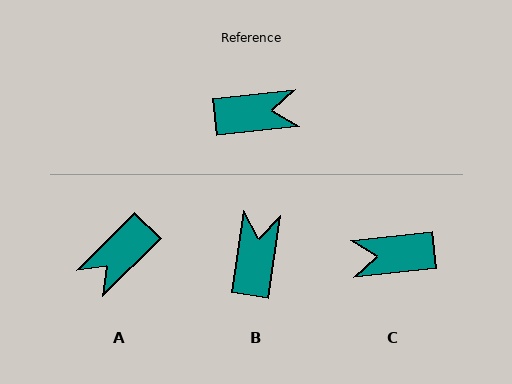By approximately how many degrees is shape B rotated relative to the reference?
Approximately 76 degrees counter-clockwise.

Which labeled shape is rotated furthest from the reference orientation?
C, about 180 degrees away.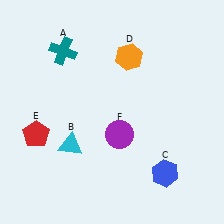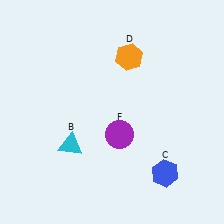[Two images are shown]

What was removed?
The teal cross (A), the red pentagon (E) were removed in Image 2.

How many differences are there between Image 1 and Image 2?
There are 2 differences between the two images.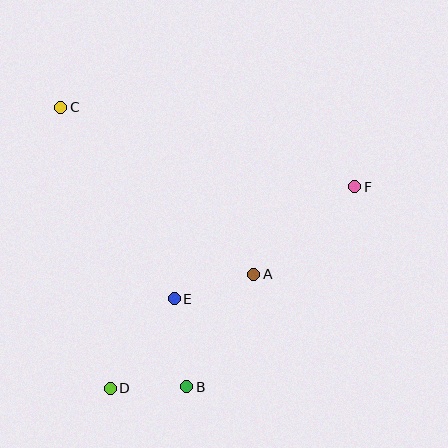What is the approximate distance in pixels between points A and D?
The distance between A and D is approximately 183 pixels.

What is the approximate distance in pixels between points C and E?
The distance between C and E is approximately 222 pixels.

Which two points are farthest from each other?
Points D and F are farthest from each other.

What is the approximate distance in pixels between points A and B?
The distance between A and B is approximately 131 pixels.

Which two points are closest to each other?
Points B and D are closest to each other.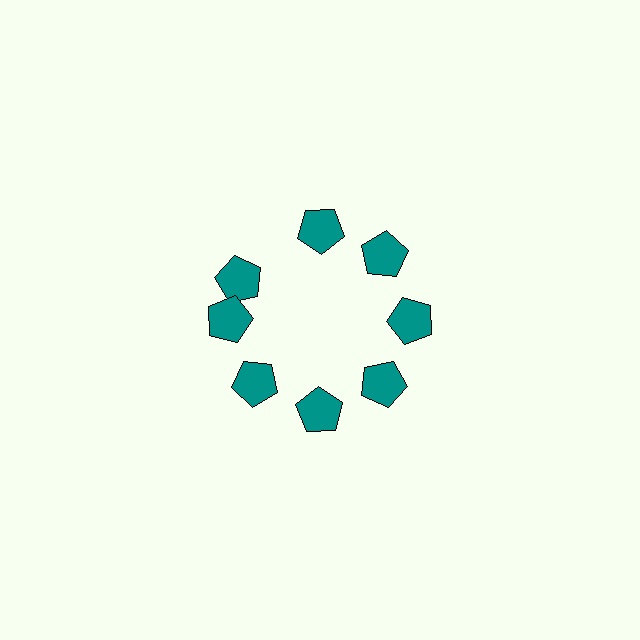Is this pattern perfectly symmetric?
No. The 8 teal pentagons are arranged in a ring, but one element near the 10 o'clock position is rotated out of alignment along the ring, breaking the 8-fold rotational symmetry.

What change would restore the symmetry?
The symmetry would be restored by rotating it back into even spacing with its neighbors so that all 8 pentagons sit at equal angles and equal distance from the center.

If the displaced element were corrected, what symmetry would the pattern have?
It would have 8-fold rotational symmetry — the pattern would map onto itself every 45 degrees.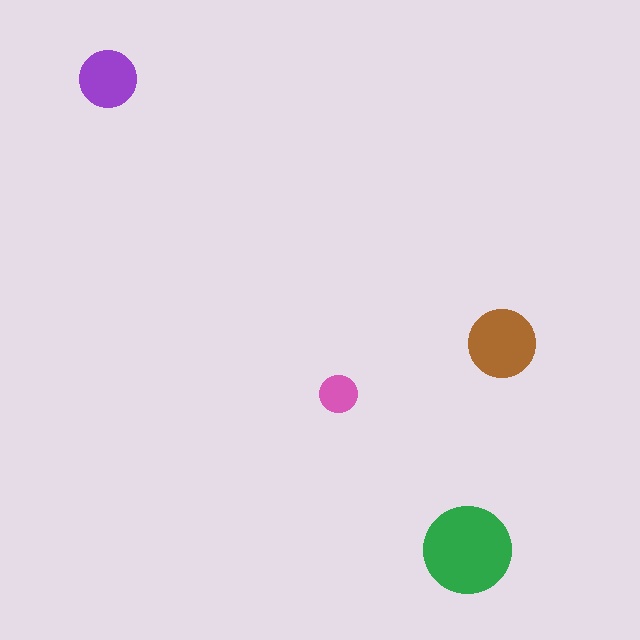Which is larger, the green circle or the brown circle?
The green one.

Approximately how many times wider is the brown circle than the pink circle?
About 2 times wider.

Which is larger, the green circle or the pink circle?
The green one.